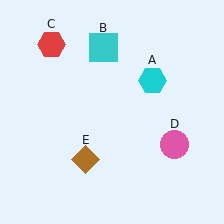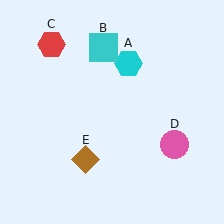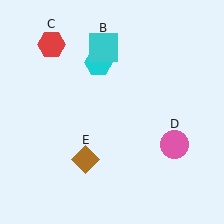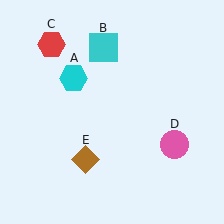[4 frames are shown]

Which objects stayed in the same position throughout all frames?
Cyan square (object B) and red hexagon (object C) and pink circle (object D) and brown diamond (object E) remained stationary.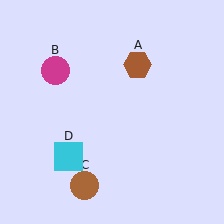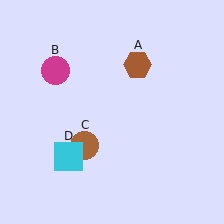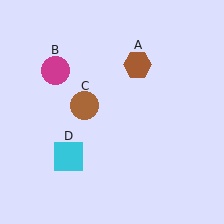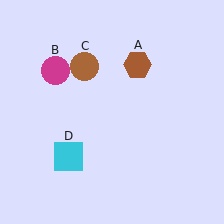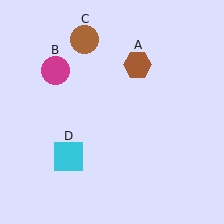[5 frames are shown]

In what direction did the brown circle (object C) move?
The brown circle (object C) moved up.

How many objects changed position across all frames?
1 object changed position: brown circle (object C).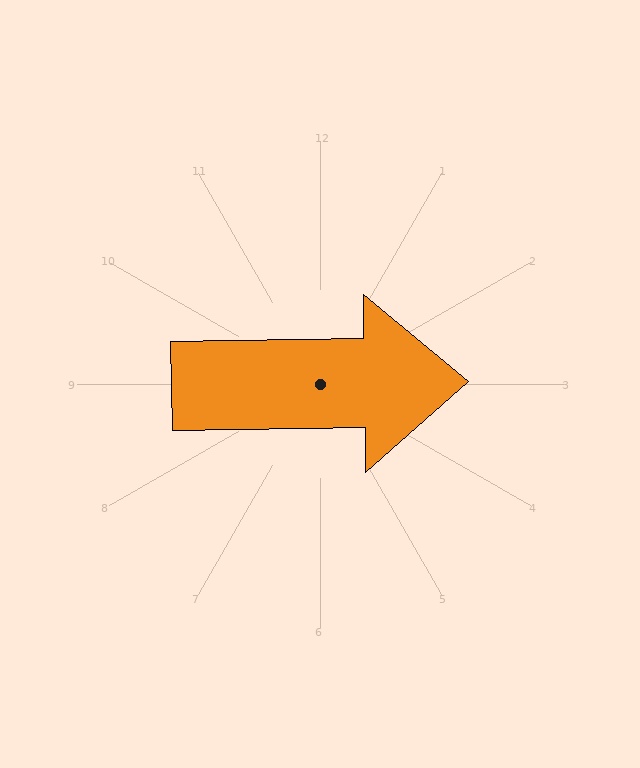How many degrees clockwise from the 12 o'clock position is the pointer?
Approximately 89 degrees.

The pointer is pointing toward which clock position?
Roughly 3 o'clock.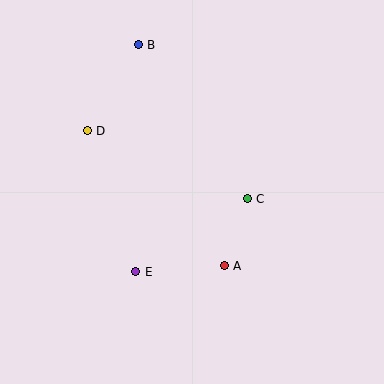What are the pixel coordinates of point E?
Point E is at (136, 272).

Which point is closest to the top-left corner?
Point B is closest to the top-left corner.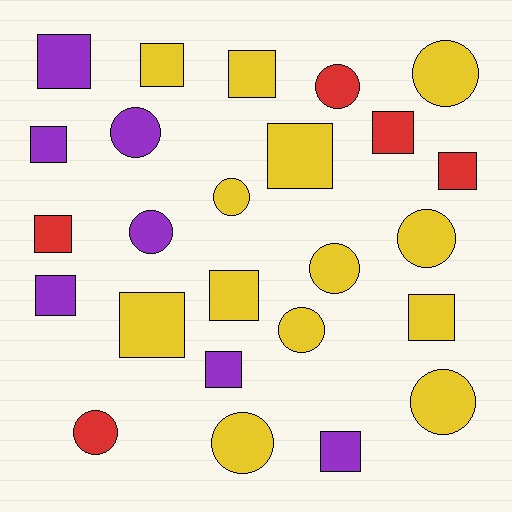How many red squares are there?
There are 3 red squares.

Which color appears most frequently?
Yellow, with 13 objects.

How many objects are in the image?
There are 25 objects.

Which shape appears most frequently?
Square, with 14 objects.